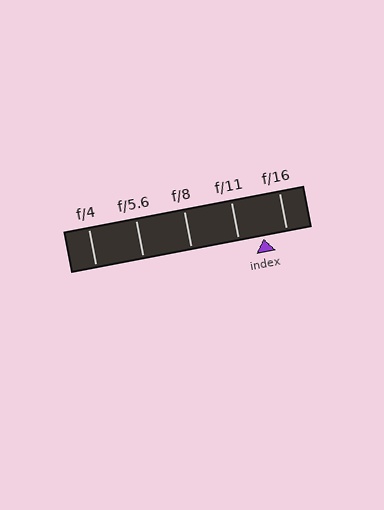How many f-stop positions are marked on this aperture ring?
There are 5 f-stop positions marked.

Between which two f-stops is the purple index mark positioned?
The index mark is between f/11 and f/16.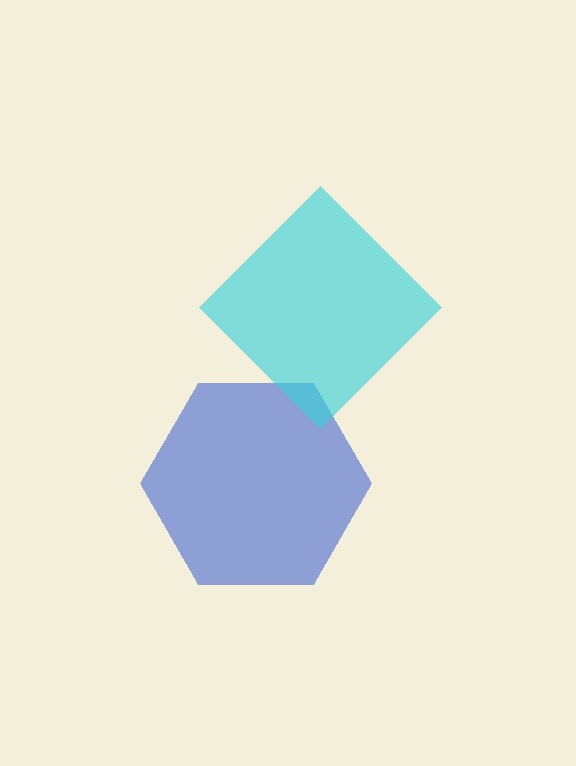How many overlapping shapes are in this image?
There are 2 overlapping shapes in the image.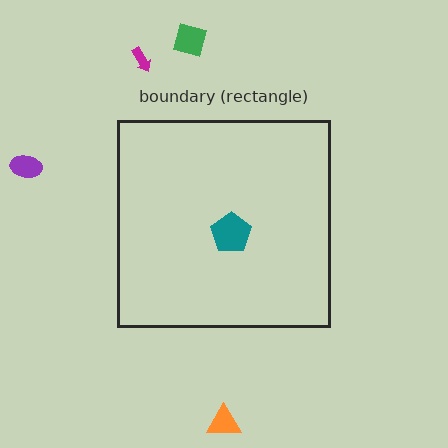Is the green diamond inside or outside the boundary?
Outside.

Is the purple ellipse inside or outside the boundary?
Outside.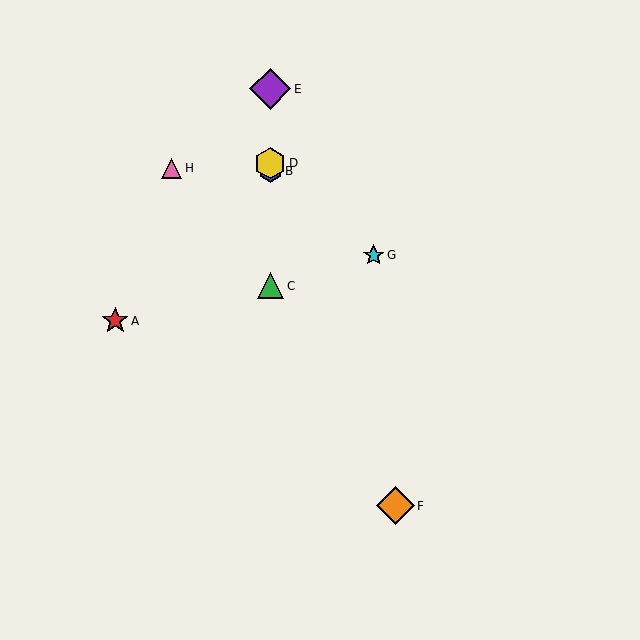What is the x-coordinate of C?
Object C is at x≈270.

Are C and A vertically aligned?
No, C is at x≈270 and A is at x≈115.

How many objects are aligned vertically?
4 objects (B, C, D, E) are aligned vertically.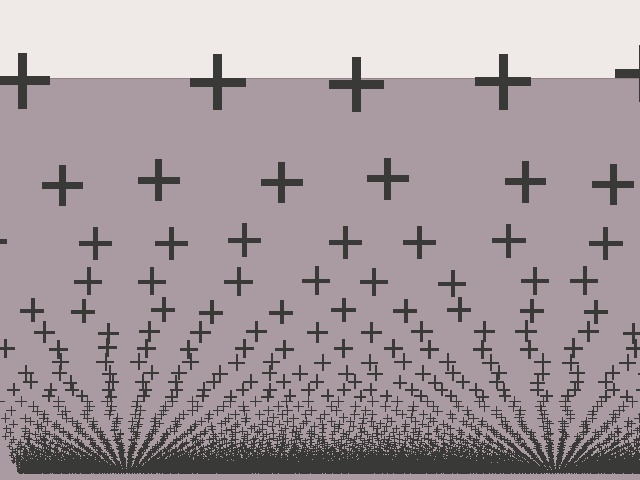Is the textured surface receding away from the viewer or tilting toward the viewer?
The surface appears to tilt toward the viewer. Texture elements get larger and sparser toward the top.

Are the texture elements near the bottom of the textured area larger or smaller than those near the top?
Smaller. The gradient is inverted — elements near the bottom are smaller and denser.